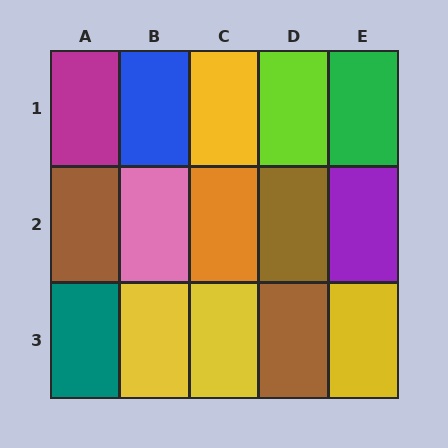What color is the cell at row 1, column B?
Blue.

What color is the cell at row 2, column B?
Pink.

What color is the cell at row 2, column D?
Brown.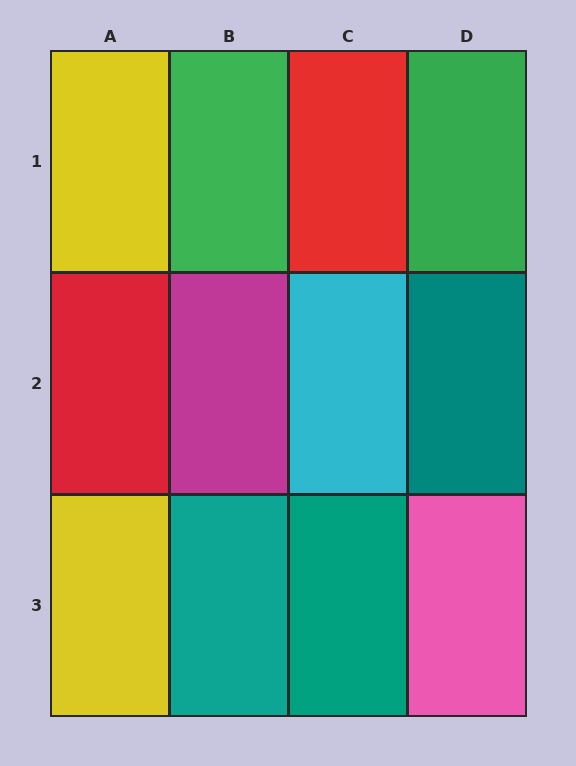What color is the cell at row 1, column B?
Green.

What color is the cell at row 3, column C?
Teal.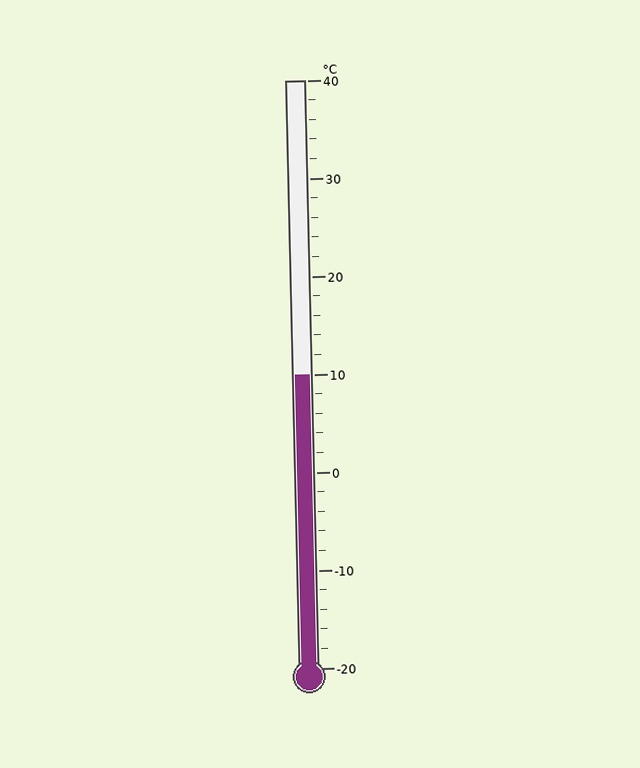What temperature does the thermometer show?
The thermometer shows approximately 10°C.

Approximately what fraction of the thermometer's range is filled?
The thermometer is filled to approximately 50% of its range.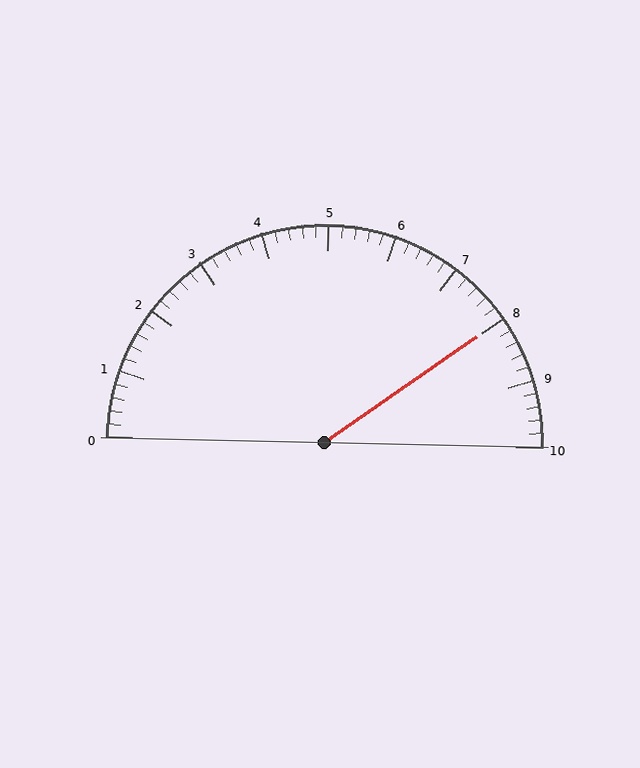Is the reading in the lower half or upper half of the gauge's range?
The reading is in the upper half of the range (0 to 10).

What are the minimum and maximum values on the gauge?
The gauge ranges from 0 to 10.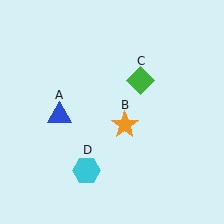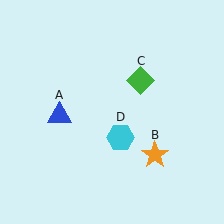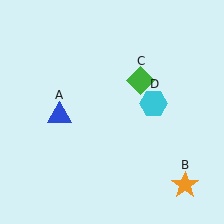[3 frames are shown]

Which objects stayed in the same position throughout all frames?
Blue triangle (object A) and green diamond (object C) remained stationary.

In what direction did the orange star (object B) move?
The orange star (object B) moved down and to the right.